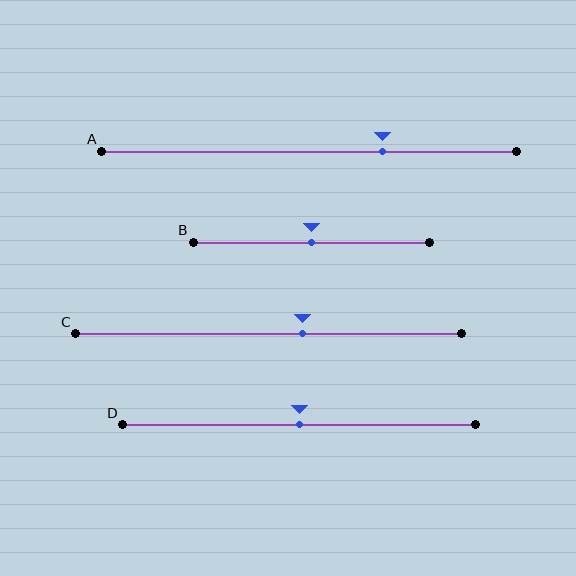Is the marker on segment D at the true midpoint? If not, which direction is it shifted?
Yes, the marker on segment D is at the true midpoint.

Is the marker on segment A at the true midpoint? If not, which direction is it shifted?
No, the marker on segment A is shifted to the right by about 18% of the segment length.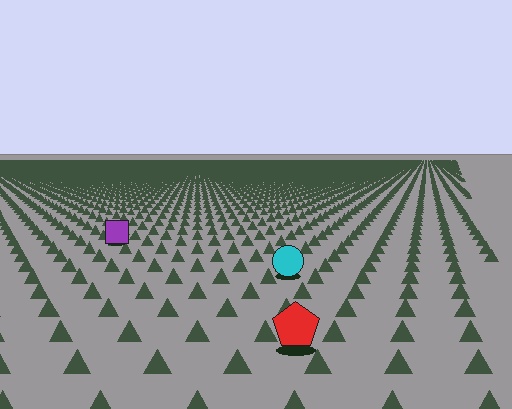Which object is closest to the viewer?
The red pentagon is closest. The texture marks near it are larger and more spread out.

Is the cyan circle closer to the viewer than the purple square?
Yes. The cyan circle is closer — you can tell from the texture gradient: the ground texture is coarser near it.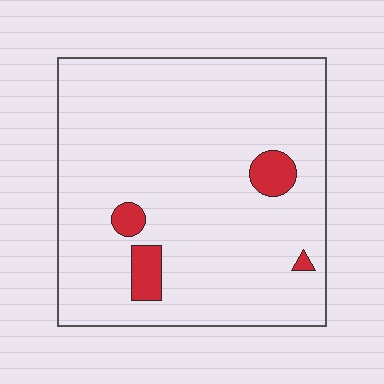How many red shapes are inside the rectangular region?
4.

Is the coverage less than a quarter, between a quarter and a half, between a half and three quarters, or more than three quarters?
Less than a quarter.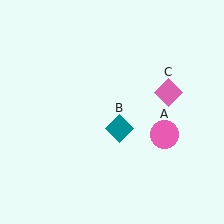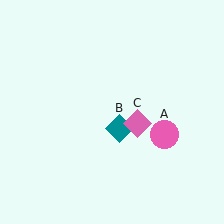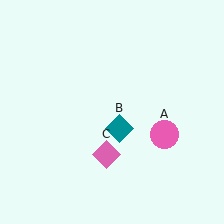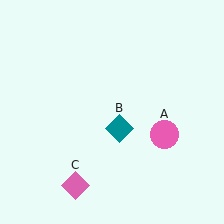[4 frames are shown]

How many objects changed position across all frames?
1 object changed position: pink diamond (object C).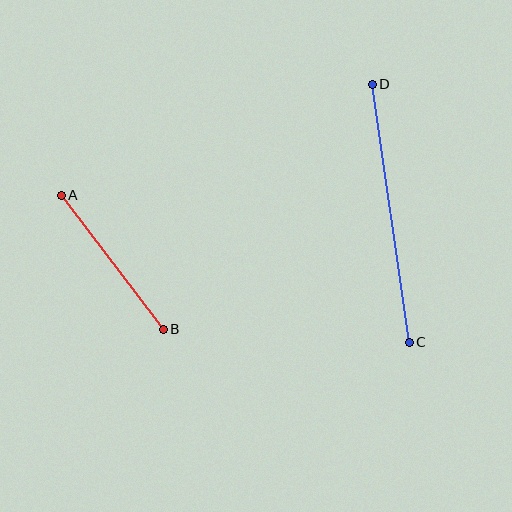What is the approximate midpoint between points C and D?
The midpoint is at approximately (391, 213) pixels.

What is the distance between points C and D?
The distance is approximately 261 pixels.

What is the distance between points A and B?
The distance is approximately 168 pixels.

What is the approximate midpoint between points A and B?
The midpoint is at approximately (112, 262) pixels.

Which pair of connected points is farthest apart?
Points C and D are farthest apart.